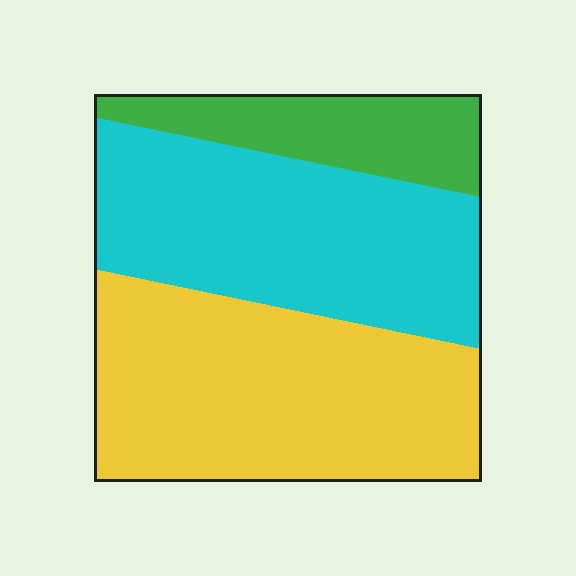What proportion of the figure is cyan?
Cyan takes up about two fifths (2/5) of the figure.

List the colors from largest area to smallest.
From largest to smallest: yellow, cyan, green.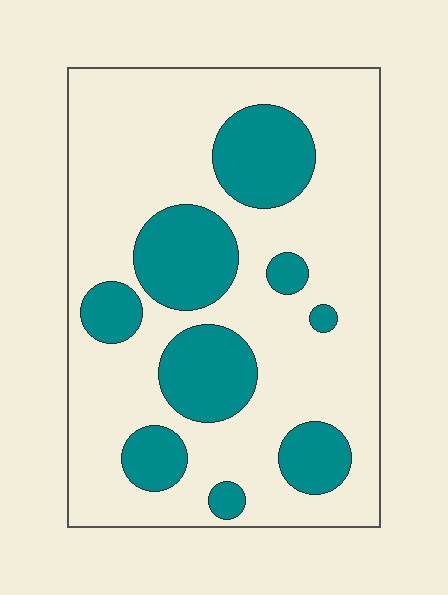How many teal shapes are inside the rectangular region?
9.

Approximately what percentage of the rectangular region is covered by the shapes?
Approximately 25%.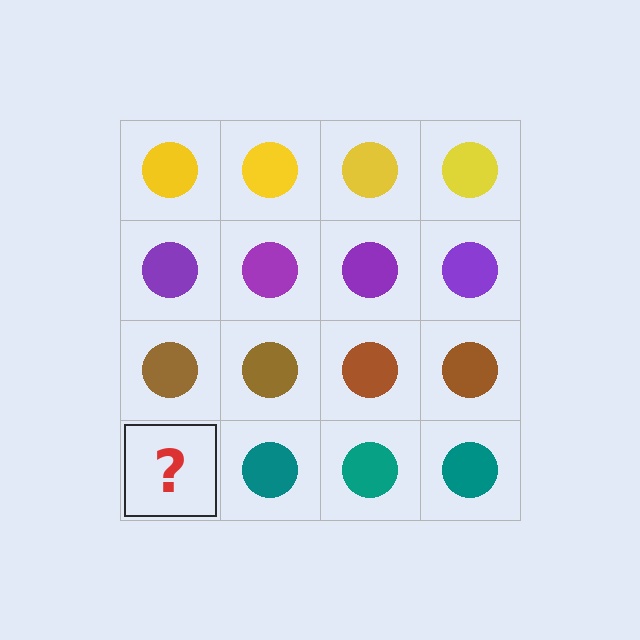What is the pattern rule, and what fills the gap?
The rule is that each row has a consistent color. The gap should be filled with a teal circle.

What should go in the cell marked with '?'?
The missing cell should contain a teal circle.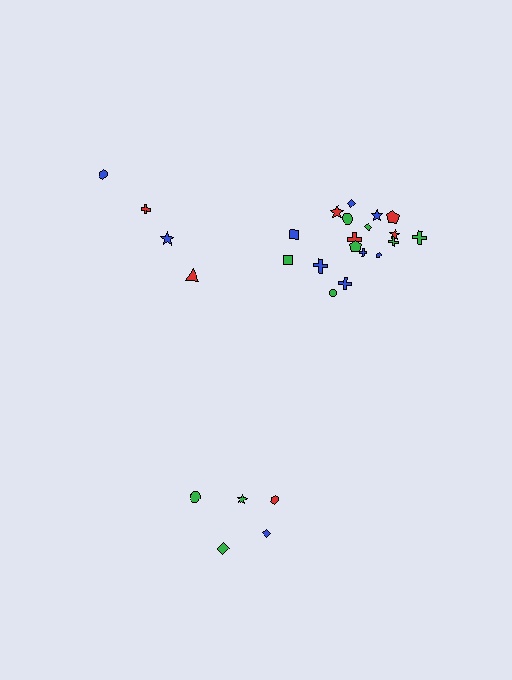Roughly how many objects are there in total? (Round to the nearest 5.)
Roughly 25 objects in total.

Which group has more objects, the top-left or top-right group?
The top-right group.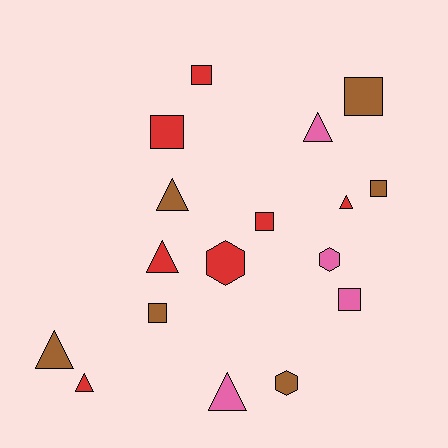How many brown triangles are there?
There are 2 brown triangles.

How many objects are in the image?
There are 17 objects.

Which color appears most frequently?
Red, with 7 objects.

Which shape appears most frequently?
Square, with 7 objects.